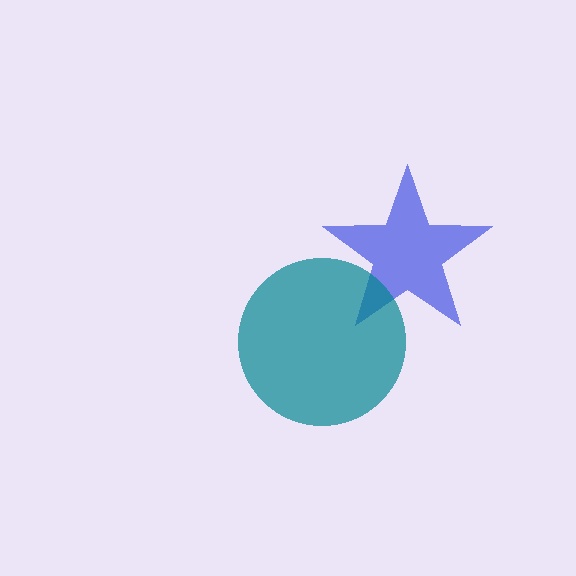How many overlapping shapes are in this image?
There are 2 overlapping shapes in the image.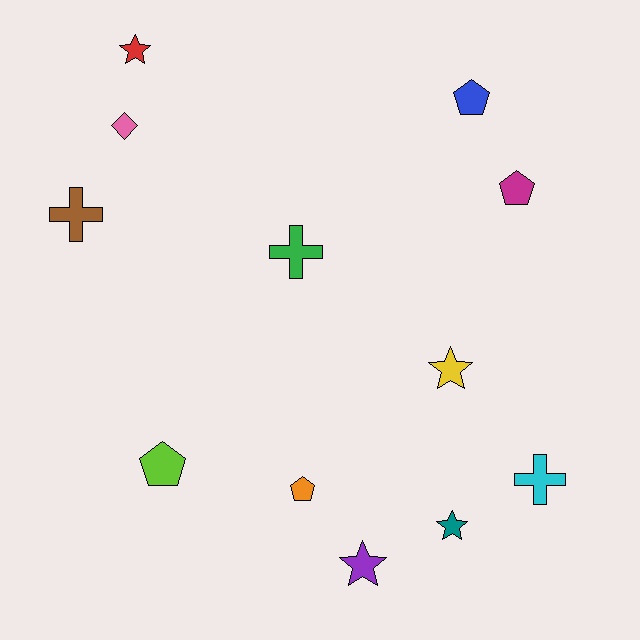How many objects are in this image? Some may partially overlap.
There are 12 objects.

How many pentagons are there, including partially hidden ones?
There are 4 pentagons.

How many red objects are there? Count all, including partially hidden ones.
There is 1 red object.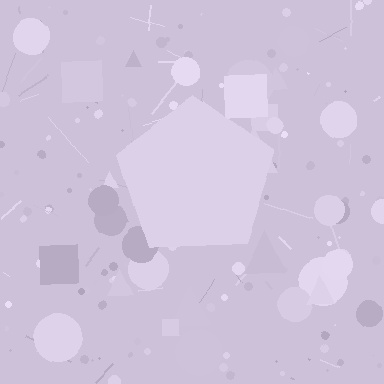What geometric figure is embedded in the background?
A pentagon is embedded in the background.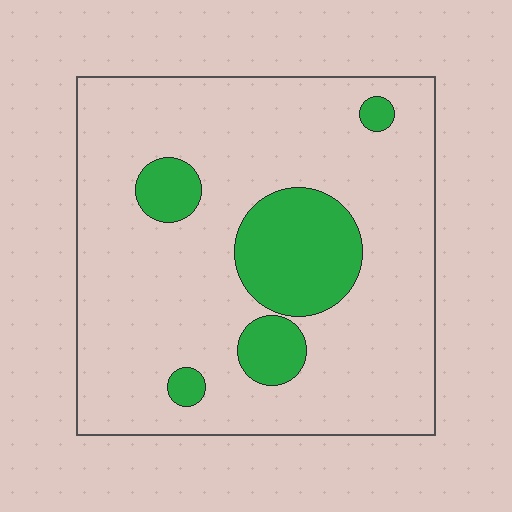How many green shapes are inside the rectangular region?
5.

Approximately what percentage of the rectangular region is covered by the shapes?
Approximately 20%.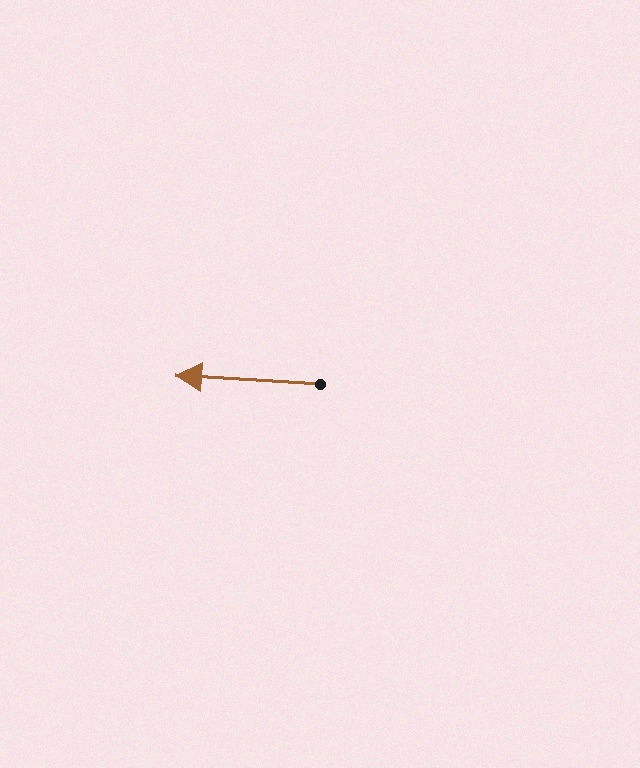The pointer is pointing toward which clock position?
Roughly 9 o'clock.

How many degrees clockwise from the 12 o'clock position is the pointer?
Approximately 273 degrees.